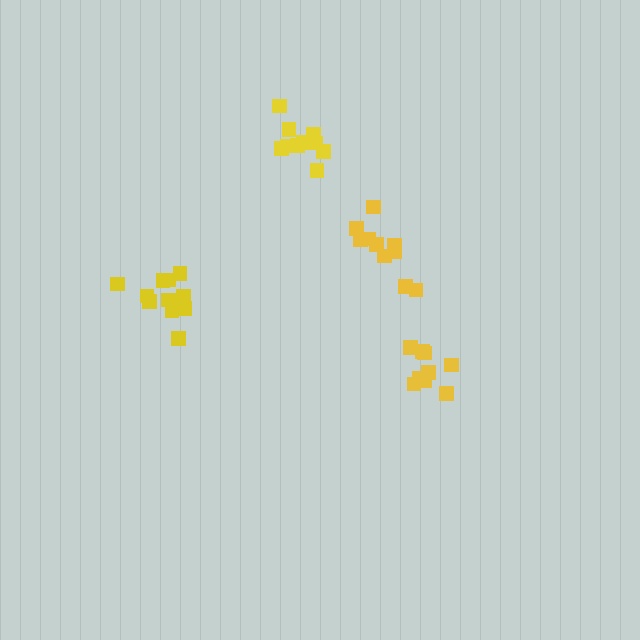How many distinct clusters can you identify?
There are 4 distinct clusters.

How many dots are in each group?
Group 1: 10 dots, Group 2: 9 dots, Group 3: 10 dots, Group 4: 11 dots (40 total).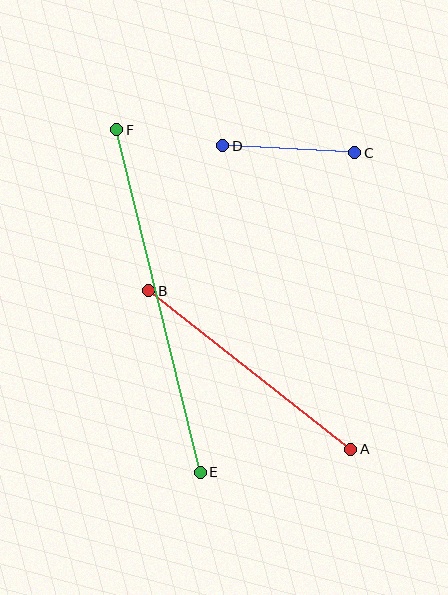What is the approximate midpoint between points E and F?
The midpoint is at approximately (158, 301) pixels.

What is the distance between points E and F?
The distance is approximately 352 pixels.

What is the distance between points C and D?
The distance is approximately 133 pixels.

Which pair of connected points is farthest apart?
Points E and F are farthest apart.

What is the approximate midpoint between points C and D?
The midpoint is at approximately (289, 149) pixels.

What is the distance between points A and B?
The distance is approximately 257 pixels.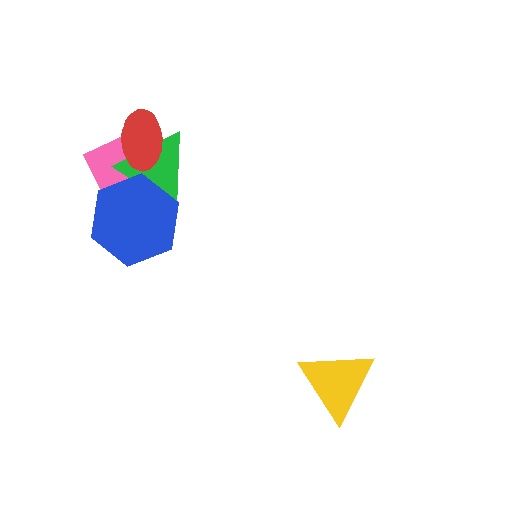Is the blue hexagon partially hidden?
No, no other shape covers it.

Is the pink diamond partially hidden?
Yes, it is partially covered by another shape.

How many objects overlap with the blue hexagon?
2 objects overlap with the blue hexagon.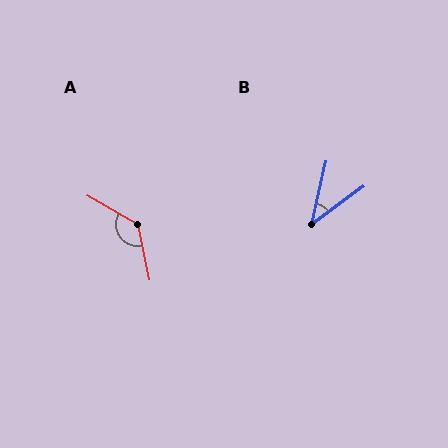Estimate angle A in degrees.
Approximately 132 degrees.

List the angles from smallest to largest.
B (40°), A (132°).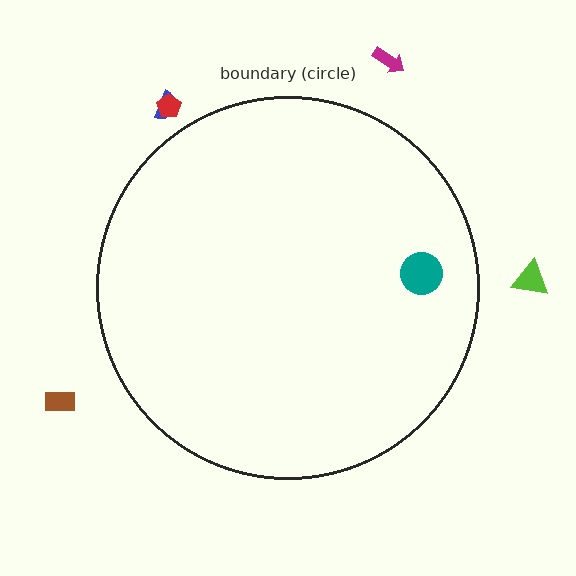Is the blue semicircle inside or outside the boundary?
Outside.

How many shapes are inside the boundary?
1 inside, 5 outside.